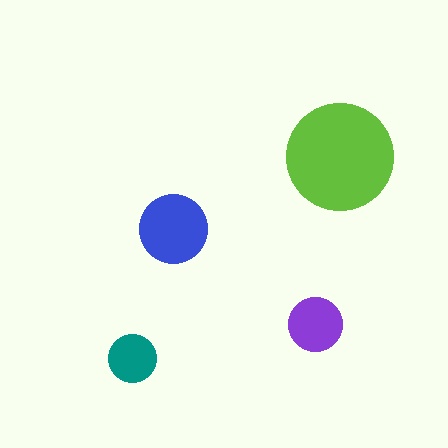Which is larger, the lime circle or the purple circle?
The lime one.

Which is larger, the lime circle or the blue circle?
The lime one.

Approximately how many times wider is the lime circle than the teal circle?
About 2 times wider.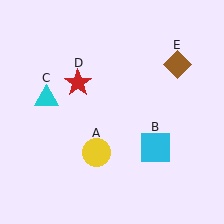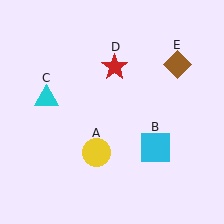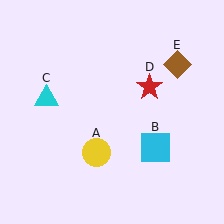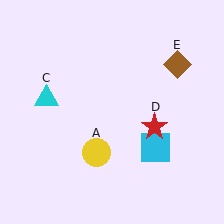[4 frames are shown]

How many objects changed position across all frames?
1 object changed position: red star (object D).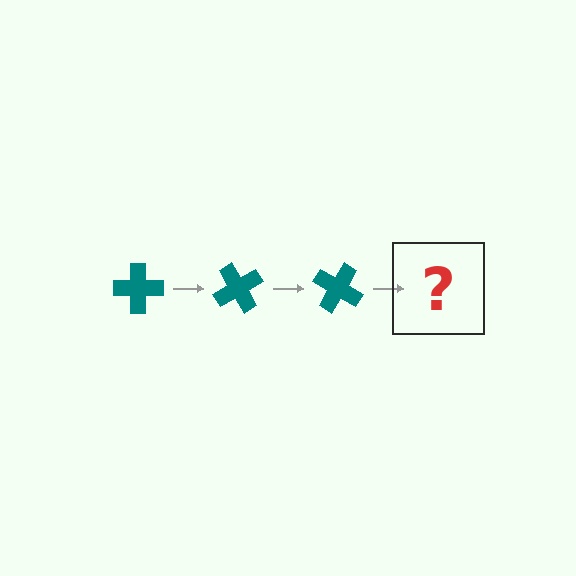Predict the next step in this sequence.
The next step is a teal cross rotated 180 degrees.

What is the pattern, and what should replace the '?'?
The pattern is that the cross rotates 60 degrees each step. The '?' should be a teal cross rotated 180 degrees.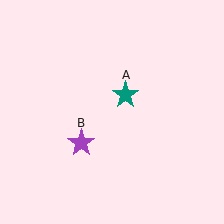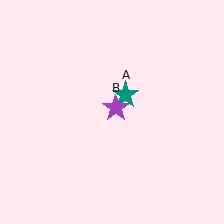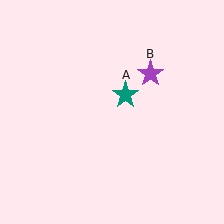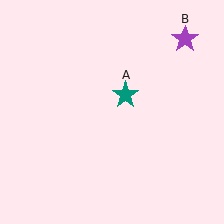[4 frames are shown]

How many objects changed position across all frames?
1 object changed position: purple star (object B).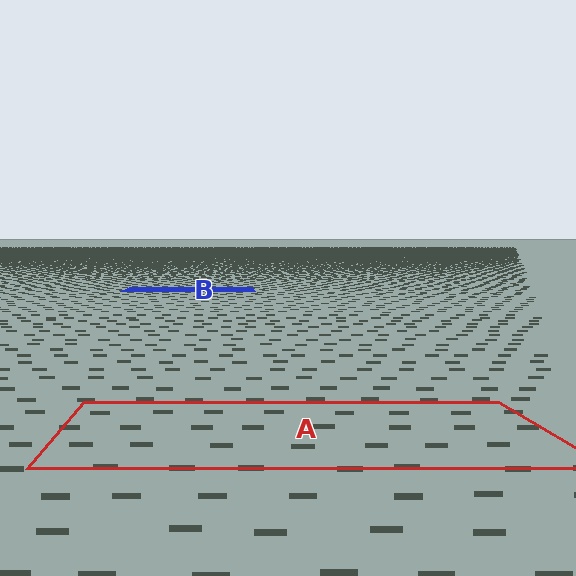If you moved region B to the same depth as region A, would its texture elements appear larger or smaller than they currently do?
They would appear larger. At a closer depth, the same texture elements are projected at a bigger on-screen size.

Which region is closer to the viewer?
Region A is closer. The texture elements there are larger and more spread out.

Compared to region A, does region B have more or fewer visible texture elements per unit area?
Region B has more texture elements per unit area — they are packed more densely because it is farther away.